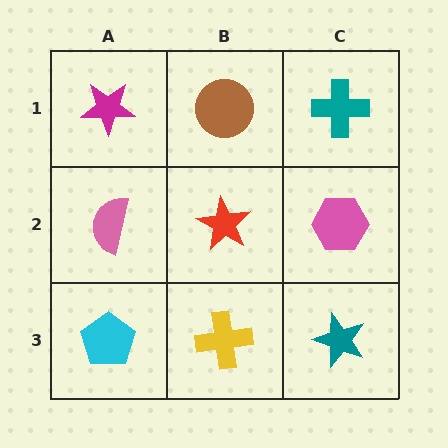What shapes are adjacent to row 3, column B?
A red star (row 2, column B), a cyan pentagon (row 3, column A), a teal star (row 3, column C).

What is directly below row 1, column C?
A pink hexagon.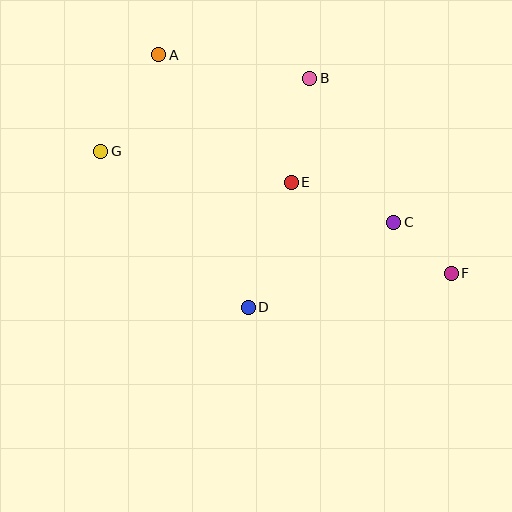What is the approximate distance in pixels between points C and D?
The distance between C and D is approximately 169 pixels.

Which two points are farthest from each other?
Points F and G are farthest from each other.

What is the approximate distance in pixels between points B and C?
The distance between B and C is approximately 167 pixels.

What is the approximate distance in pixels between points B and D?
The distance between B and D is approximately 237 pixels.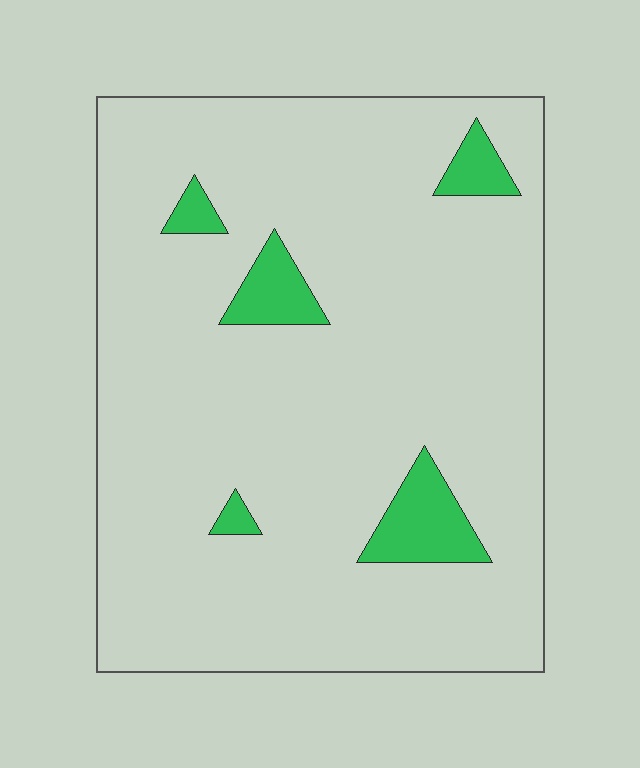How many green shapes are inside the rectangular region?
5.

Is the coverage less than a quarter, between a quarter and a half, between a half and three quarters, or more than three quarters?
Less than a quarter.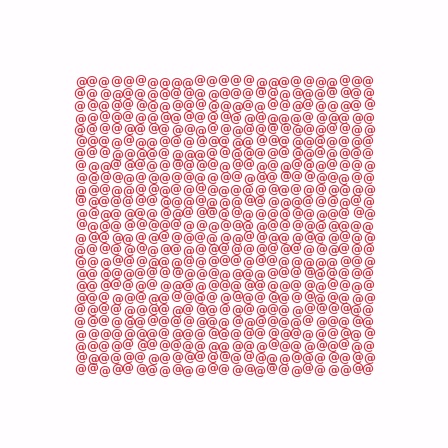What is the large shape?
The large shape is a square.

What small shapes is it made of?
It is made of small at signs.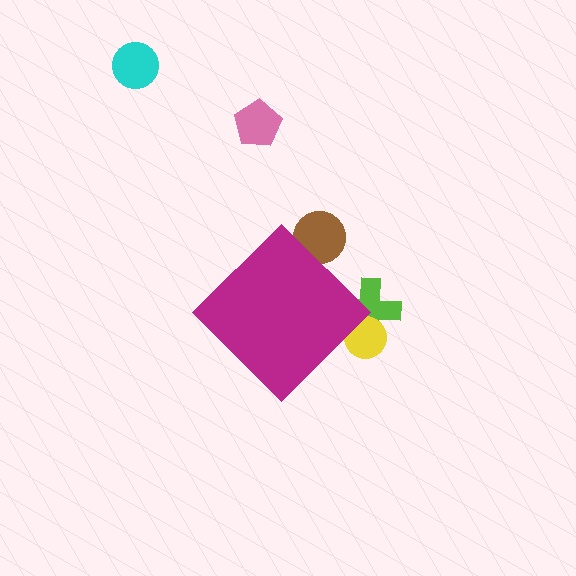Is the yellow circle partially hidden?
Yes, the yellow circle is partially hidden behind the magenta diamond.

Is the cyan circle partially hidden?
No, the cyan circle is fully visible.